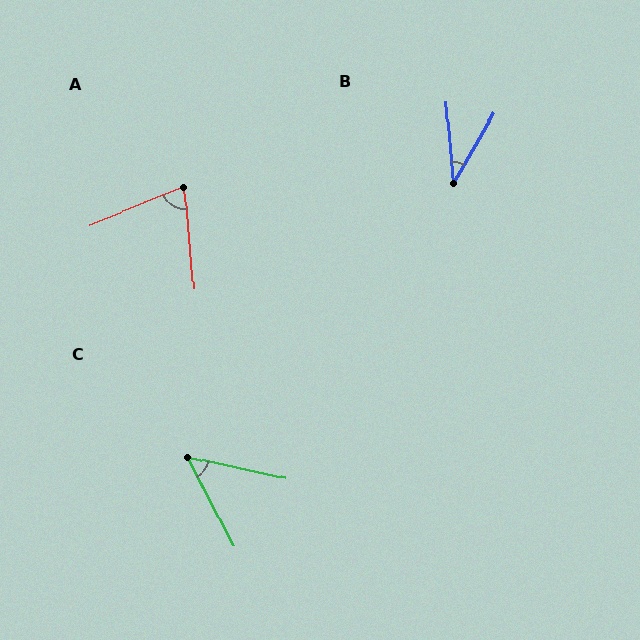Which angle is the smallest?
B, at approximately 35 degrees.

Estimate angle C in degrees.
Approximately 50 degrees.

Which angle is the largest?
A, at approximately 73 degrees.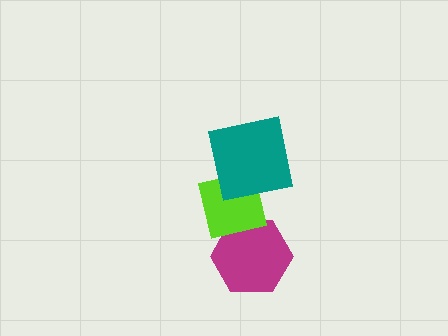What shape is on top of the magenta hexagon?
The lime square is on top of the magenta hexagon.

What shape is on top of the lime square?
The teal square is on top of the lime square.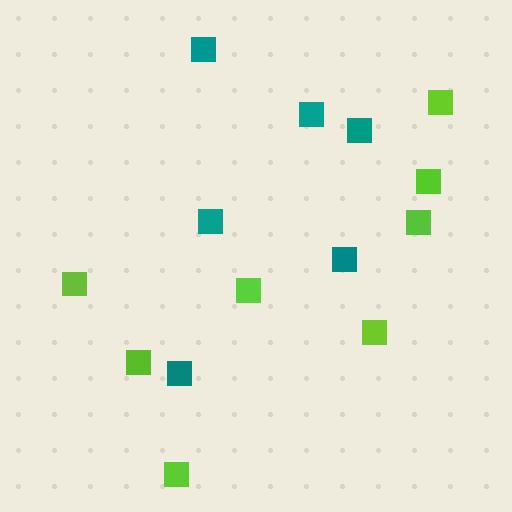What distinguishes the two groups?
There are 2 groups: one group of lime squares (8) and one group of teal squares (6).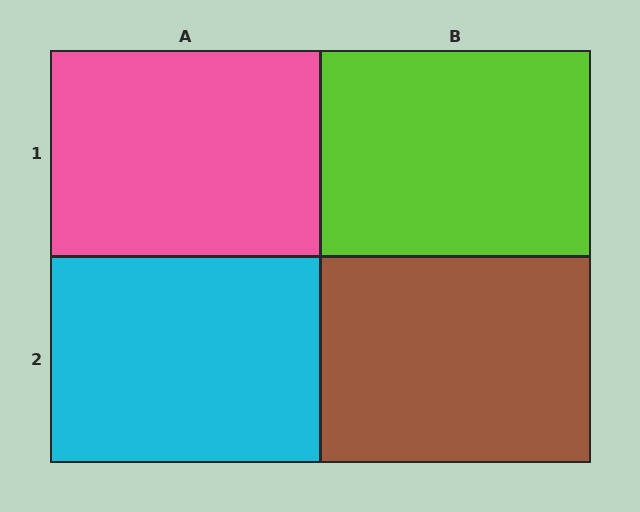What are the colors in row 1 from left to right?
Pink, lime.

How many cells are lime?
1 cell is lime.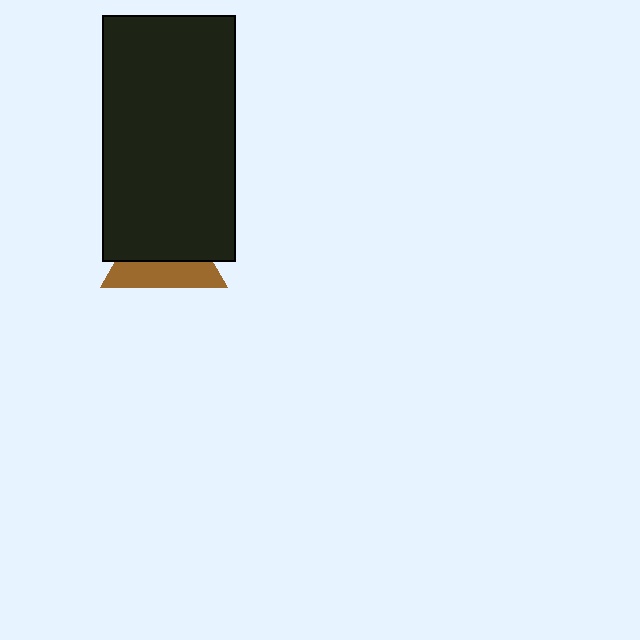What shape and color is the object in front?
The object in front is a black rectangle.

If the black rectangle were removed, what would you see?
You would see the complete brown triangle.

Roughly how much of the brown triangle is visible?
A small part of it is visible (roughly 41%).